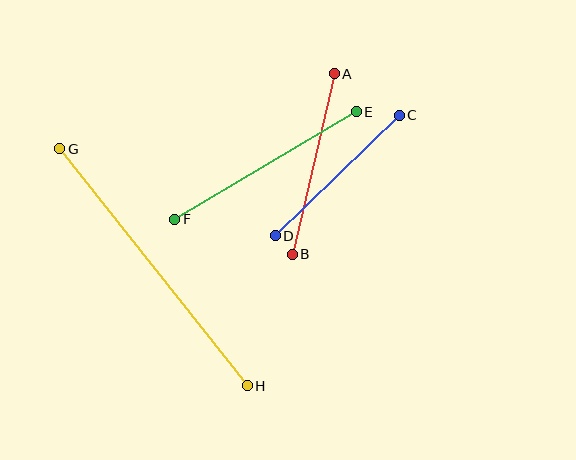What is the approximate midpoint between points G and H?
The midpoint is at approximately (154, 267) pixels.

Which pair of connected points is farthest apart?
Points G and H are farthest apart.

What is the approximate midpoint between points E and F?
The midpoint is at approximately (265, 166) pixels.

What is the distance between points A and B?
The distance is approximately 185 pixels.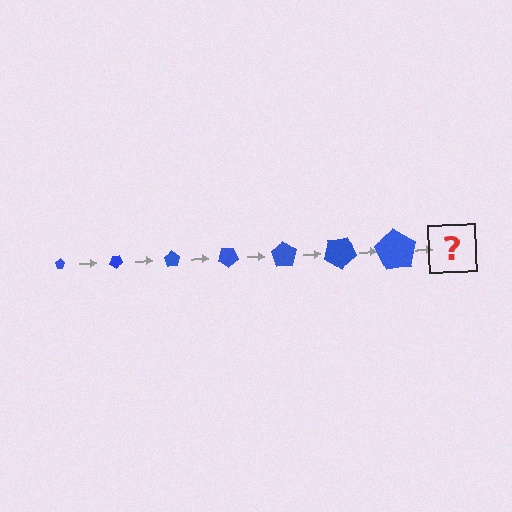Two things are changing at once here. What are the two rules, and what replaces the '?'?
The two rules are that the pentagon grows larger each step and it rotates 35 degrees each step. The '?' should be a pentagon, larger than the previous one and rotated 245 degrees from the start.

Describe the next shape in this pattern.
It should be a pentagon, larger than the previous one and rotated 245 degrees from the start.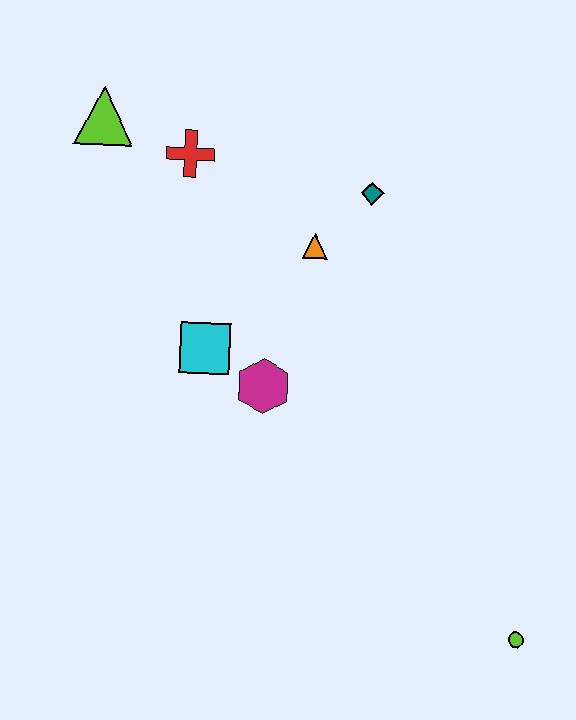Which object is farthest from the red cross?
The lime circle is farthest from the red cross.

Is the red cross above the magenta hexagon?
Yes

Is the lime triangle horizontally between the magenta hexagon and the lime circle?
No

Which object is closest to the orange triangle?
The teal diamond is closest to the orange triangle.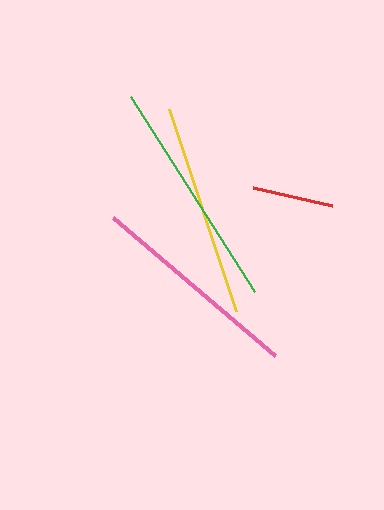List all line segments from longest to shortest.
From longest to shortest: green, pink, yellow, red.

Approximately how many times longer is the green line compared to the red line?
The green line is approximately 2.9 times the length of the red line.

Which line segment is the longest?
The green line is the longest at approximately 231 pixels.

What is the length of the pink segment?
The pink segment is approximately 213 pixels long.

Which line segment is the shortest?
The red line is the shortest at approximately 81 pixels.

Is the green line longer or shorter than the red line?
The green line is longer than the red line.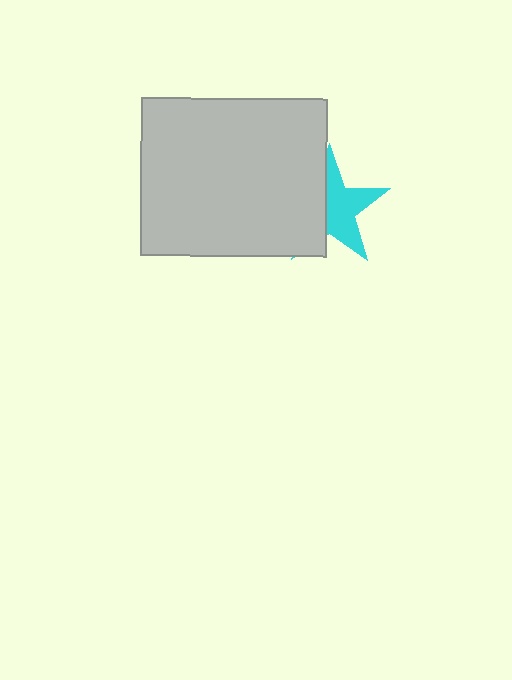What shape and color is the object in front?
The object in front is a light gray rectangle.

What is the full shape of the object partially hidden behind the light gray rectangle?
The partially hidden object is a cyan star.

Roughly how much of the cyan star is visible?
About half of it is visible (roughly 55%).